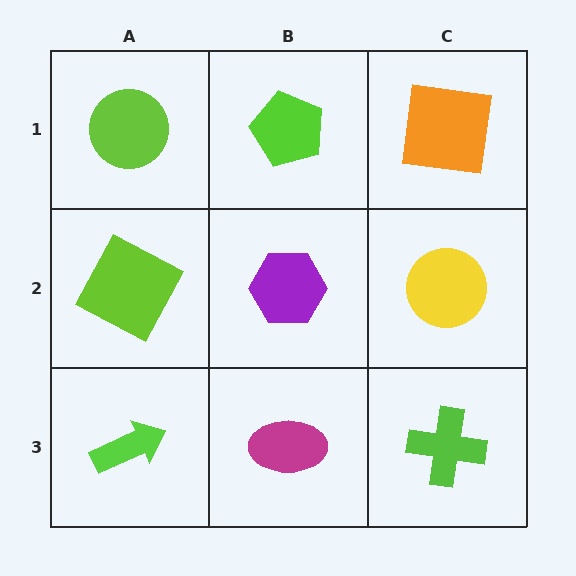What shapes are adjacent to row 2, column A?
A lime circle (row 1, column A), a lime arrow (row 3, column A), a purple hexagon (row 2, column B).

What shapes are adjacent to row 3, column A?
A lime square (row 2, column A), a magenta ellipse (row 3, column B).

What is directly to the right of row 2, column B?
A yellow circle.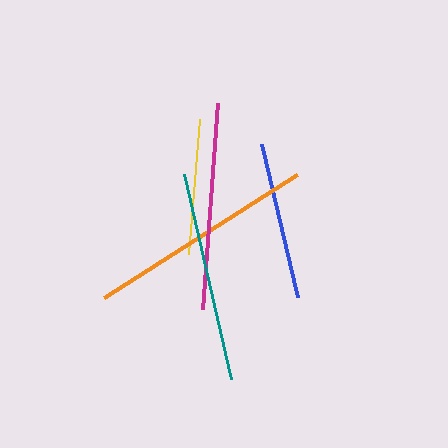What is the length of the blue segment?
The blue segment is approximately 157 pixels long.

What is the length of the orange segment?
The orange segment is approximately 228 pixels long.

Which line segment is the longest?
The orange line is the longest at approximately 228 pixels.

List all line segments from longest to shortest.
From longest to shortest: orange, teal, magenta, blue, yellow.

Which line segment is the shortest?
The yellow line is the shortest at approximately 135 pixels.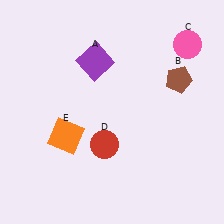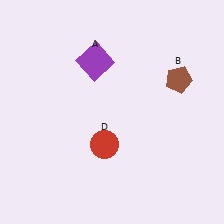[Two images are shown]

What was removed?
The orange square (E), the pink circle (C) were removed in Image 2.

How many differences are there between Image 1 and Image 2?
There are 2 differences between the two images.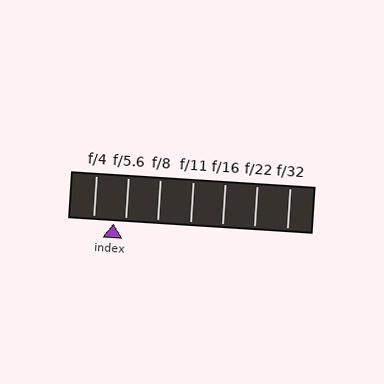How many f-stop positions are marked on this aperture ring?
There are 7 f-stop positions marked.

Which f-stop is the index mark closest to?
The index mark is closest to f/5.6.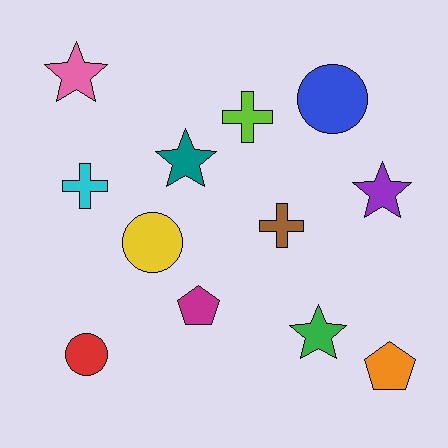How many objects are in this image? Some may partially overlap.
There are 12 objects.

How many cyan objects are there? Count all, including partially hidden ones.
There is 1 cyan object.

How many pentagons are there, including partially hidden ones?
There are 2 pentagons.